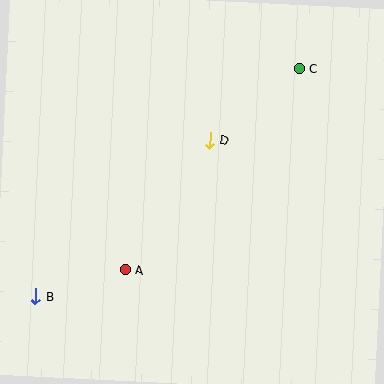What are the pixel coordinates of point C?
Point C is at (299, 68).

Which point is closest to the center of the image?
Point D at (210, 140) is closest to the center.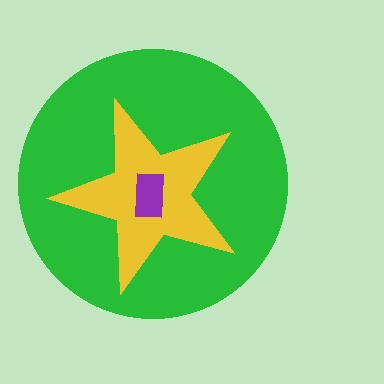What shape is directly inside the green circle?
The yellow star.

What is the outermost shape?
The green circle.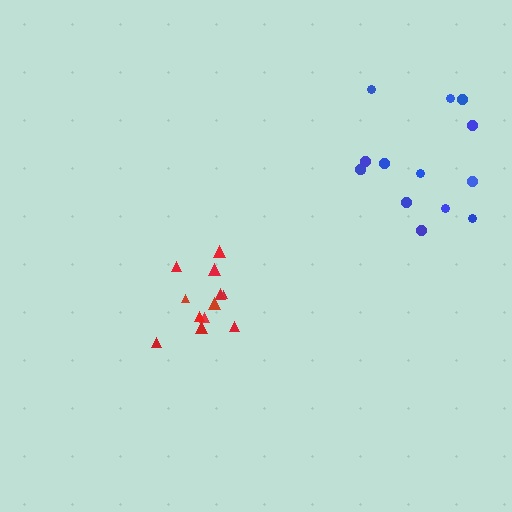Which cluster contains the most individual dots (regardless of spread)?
Red (14).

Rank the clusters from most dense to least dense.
red, blue.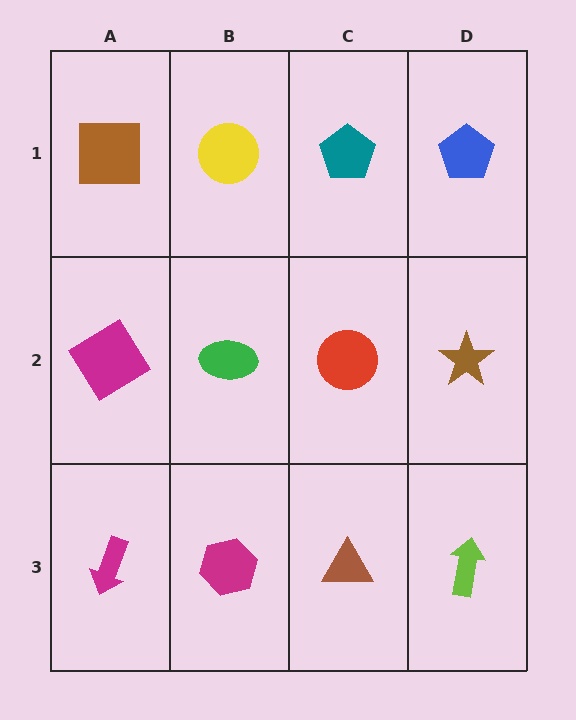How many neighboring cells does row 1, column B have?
3.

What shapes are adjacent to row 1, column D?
A brown star (row 2, column D), a teal pentagon (row 1, column C).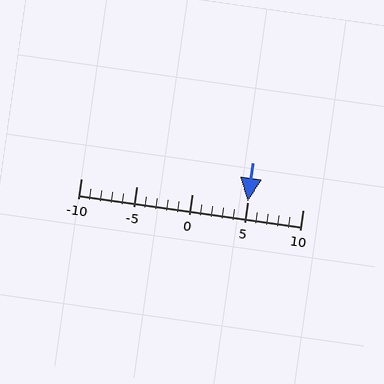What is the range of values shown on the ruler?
The ruler shows values from -10 to 10.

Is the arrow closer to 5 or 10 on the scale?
The arrow is closer to 5.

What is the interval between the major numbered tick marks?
The major tick marks are spaced 5 units apart.